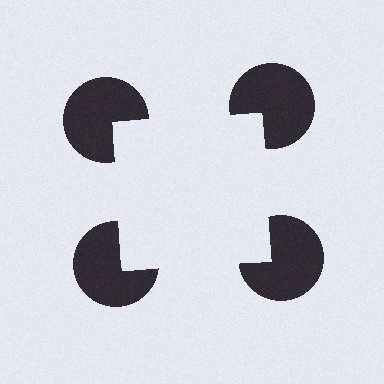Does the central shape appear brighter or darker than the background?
It typically appears slightly brighter than the background, even though no actual brightness change is drawn.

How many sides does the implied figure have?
4 sides.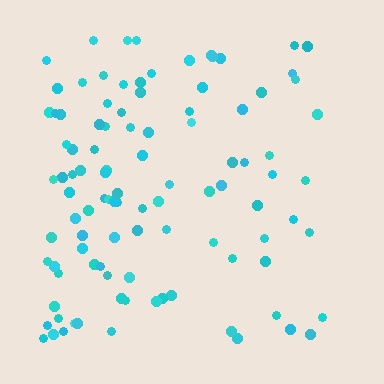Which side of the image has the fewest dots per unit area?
The right.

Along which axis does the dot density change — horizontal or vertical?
Horizontal.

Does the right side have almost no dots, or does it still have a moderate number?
Still a moderate number, just noticeably fewer than the left.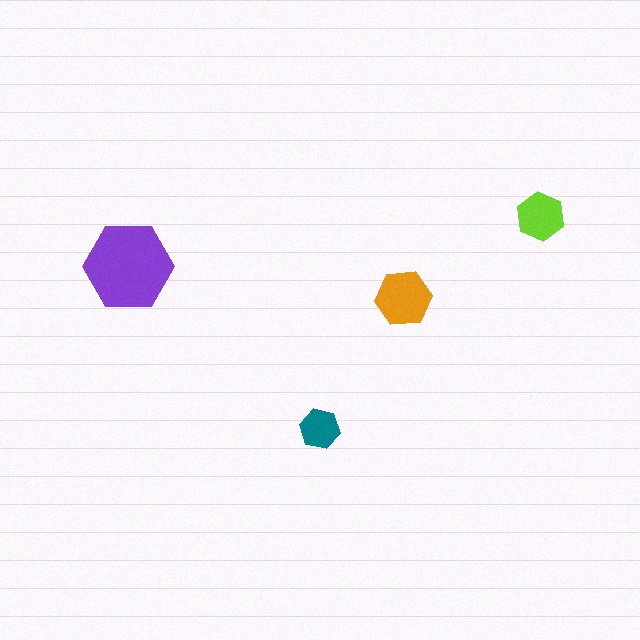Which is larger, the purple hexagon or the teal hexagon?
The purple one.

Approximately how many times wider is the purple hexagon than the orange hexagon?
About 1.5 times wider.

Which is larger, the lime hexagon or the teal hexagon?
The lime one.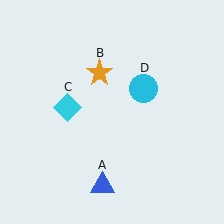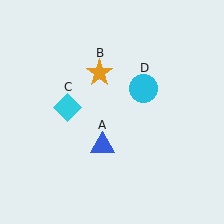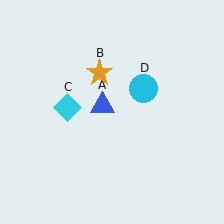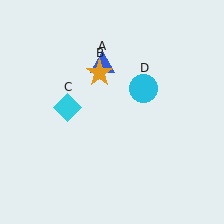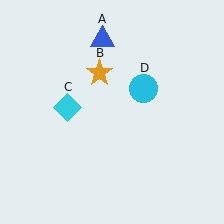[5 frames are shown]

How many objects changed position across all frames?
1 object changed position: blue triangle (object A).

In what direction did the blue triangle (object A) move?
The blue triangle (object A) moved up.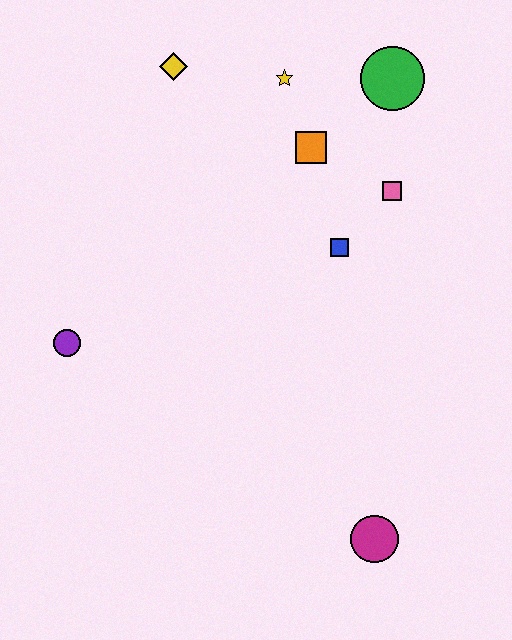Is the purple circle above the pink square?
No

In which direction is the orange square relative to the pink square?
The orange square is to the left of the pink square.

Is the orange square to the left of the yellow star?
No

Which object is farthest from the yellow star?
The magenta circle is farthest from the yellow star.